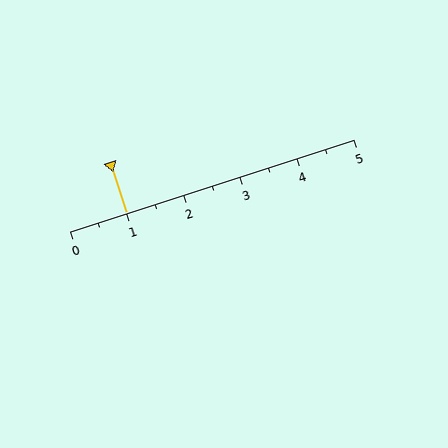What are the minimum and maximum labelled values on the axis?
The axis runs from 0 to 5.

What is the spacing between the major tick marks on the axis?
The major ticks are spaced 1 apart.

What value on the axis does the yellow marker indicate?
The marker indicates approximately 1.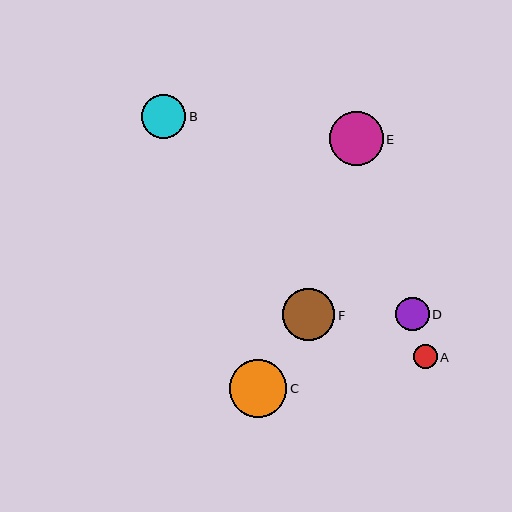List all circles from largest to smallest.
From largest to smallest: C, E, F, B, D, A.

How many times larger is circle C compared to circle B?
Circle C is approximately 1.3 times the size of circle B.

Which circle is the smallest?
Circle A is the smallest with a size of approximately 24 pixels.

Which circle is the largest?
Circle C is the largest with a size of approximately 58 pixels.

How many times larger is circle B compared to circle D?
Circle B is approximately 1.3 times the size of circle D.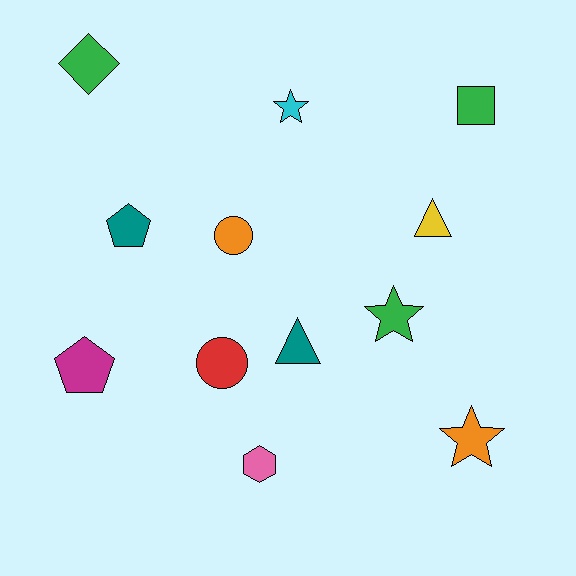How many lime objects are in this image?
There are no lime objects.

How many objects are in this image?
There are 12 objects.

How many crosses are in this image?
There are no crosses.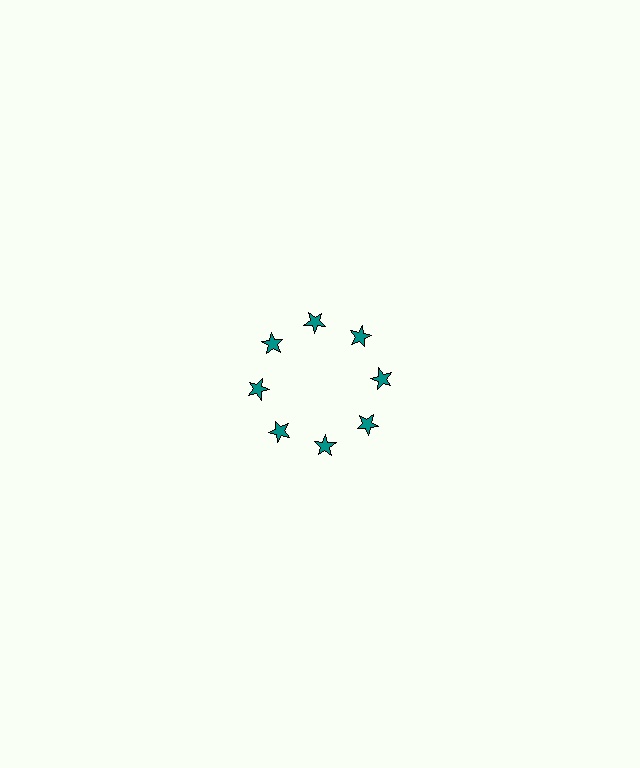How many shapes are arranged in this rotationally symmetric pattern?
There are 8 shapes, arranged in 8 groups of 1.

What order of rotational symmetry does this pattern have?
This pattern has 8-fold rotational symmetry.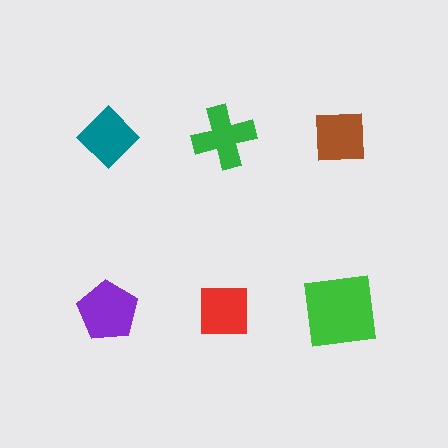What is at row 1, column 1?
A teal diamond.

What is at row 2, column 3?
A green square.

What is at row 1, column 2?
A green cross.